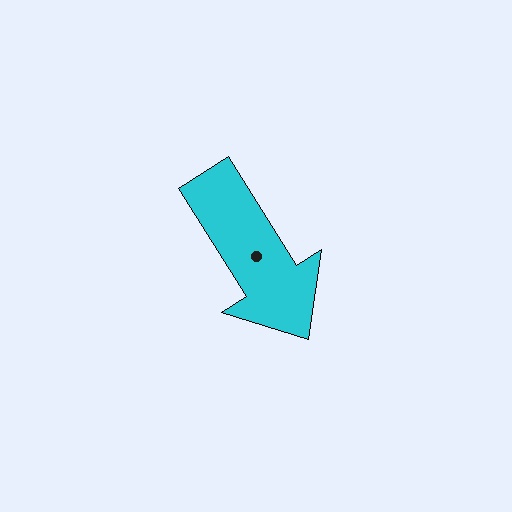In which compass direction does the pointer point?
Southeast.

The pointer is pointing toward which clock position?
Roughly 5 o'clock.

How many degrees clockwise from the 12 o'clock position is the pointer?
Approximately 148 degrees.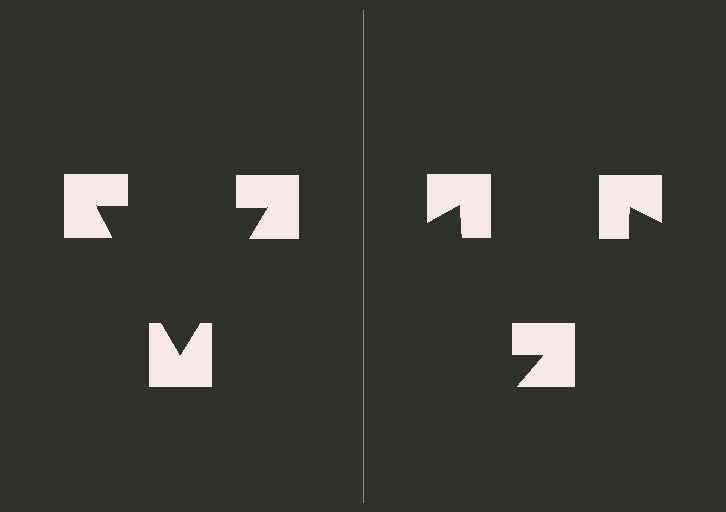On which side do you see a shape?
An illusory triangle appears on the left side. On the right side the wedge cuts are rotated, so no coherent shape forms.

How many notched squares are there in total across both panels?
6 — 3 on each side.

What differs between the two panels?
The notched squares are positioned identically on both sides; only the wedge orientations differ. On the left they align to a triangle; on the right they are misaligned.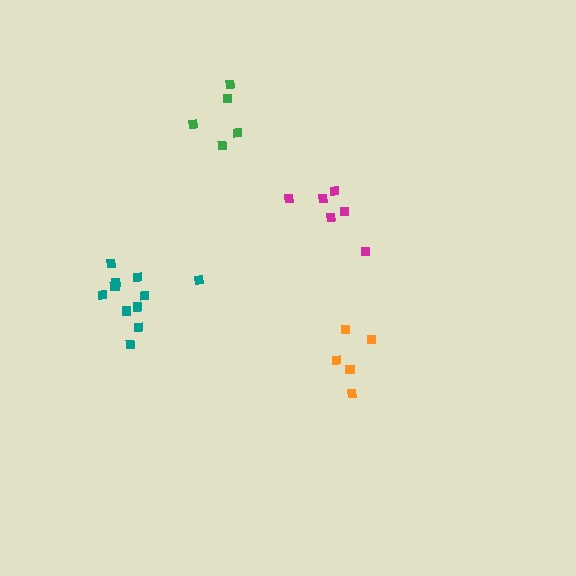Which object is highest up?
The green cluster is topmost.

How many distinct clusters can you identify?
There are 4 distinct clusters.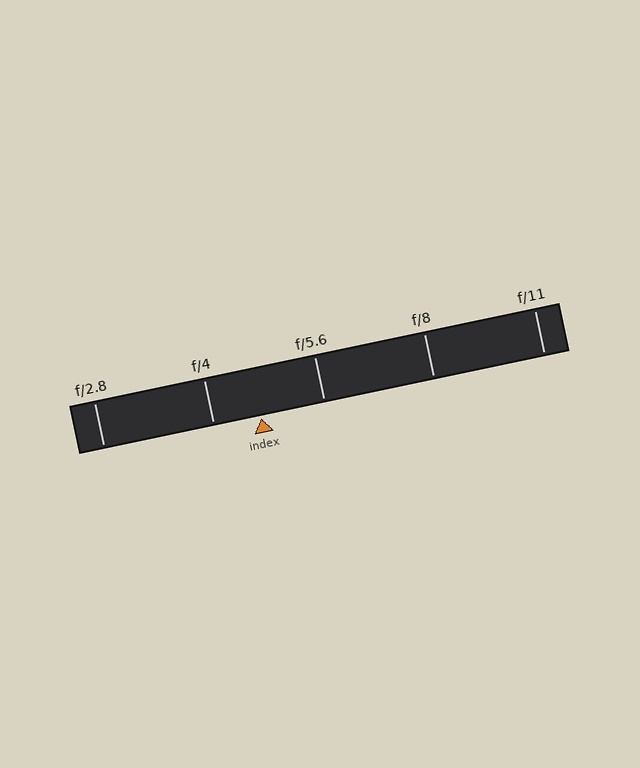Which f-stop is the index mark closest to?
The index mark is closest to f/4.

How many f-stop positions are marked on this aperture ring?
There are 5 f-stop positions marked.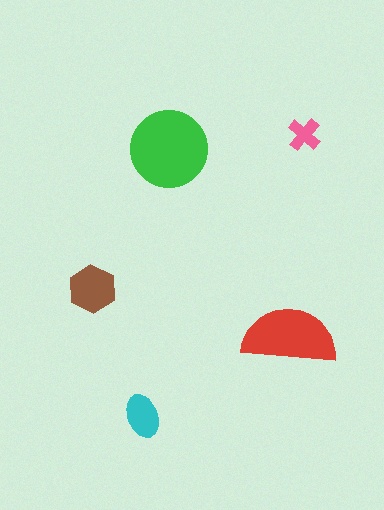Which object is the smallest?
The pink cross.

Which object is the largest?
The green circle.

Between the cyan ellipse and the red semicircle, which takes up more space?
The red semicircle.